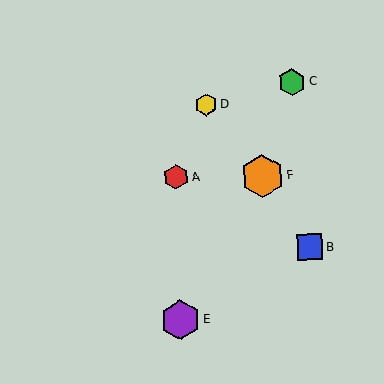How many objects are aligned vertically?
2 objects (A, E) are aligned vertically.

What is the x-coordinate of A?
Object A is at x≈176.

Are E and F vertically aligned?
No, E is at x≈180 and F is at x≈262.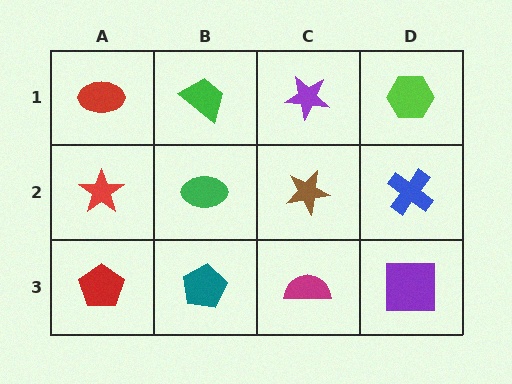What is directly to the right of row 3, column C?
A purple square.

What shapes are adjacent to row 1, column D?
A blue cross (row 2, column D), a purple star (row 1, column C).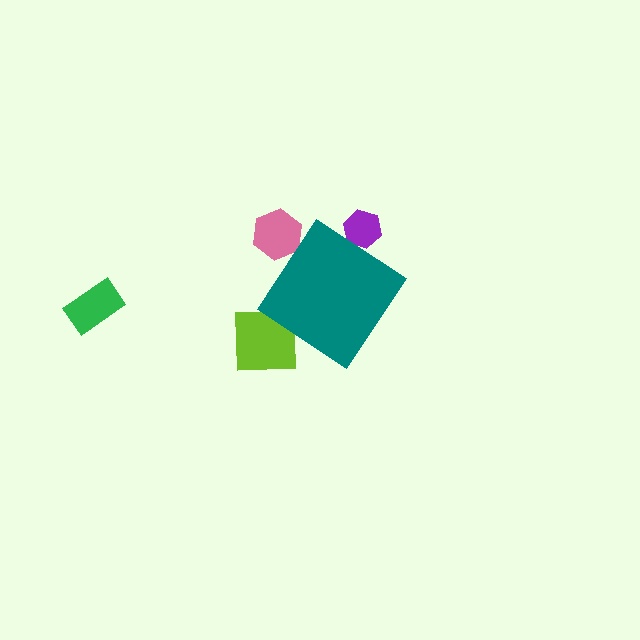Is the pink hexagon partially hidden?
Yes, the pink hexagon is partially hidden behind the teal diamond.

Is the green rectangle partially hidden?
No, the green rectangle is fully visible.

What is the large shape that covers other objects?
A teal diamond.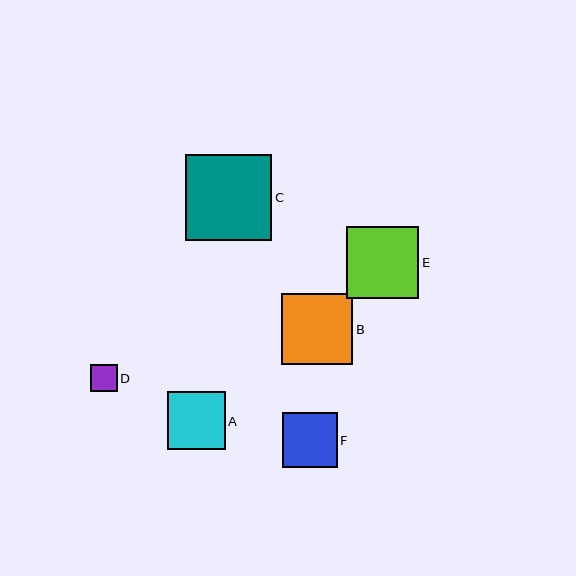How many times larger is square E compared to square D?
Square E is approximately 2.7 times the size of square D.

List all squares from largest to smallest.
From largest to smallest: C, E, B, A, F, D.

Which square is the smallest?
Square D is the smallest with a size of approximately 27 pixels.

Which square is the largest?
Square C is the largest with a size of approximately 86 pixels.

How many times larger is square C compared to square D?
Square C is approximately 3.2 times the size of square D.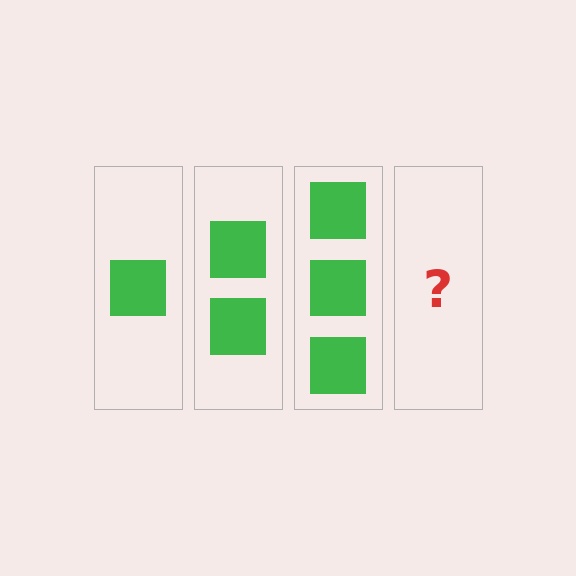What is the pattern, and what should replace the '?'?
The pattern is that each step adds one more square. The '?' should be 4 squares.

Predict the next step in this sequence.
The next step is 4 squares.